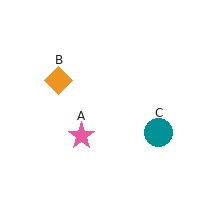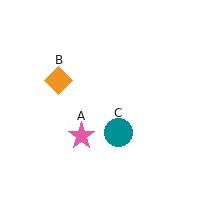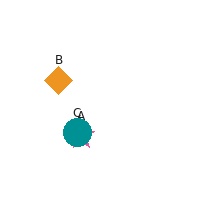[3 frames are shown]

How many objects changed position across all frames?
1 object changed position: teal circle (object C).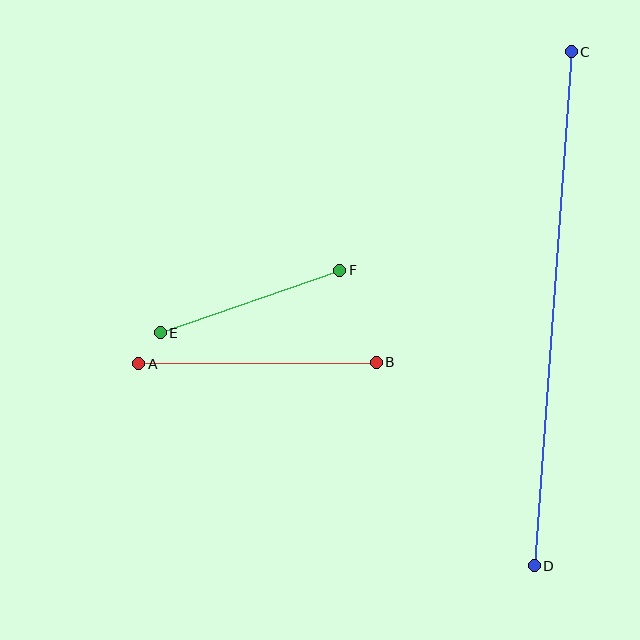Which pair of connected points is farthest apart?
Points C and D are farthest apart.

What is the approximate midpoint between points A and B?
The midpoint is at approximately (258, 363) pixels.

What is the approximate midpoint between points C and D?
The midpoint is at approximately (553, 309) pixels.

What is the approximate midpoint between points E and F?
The midpoint is at approximately (250, 302) pixels.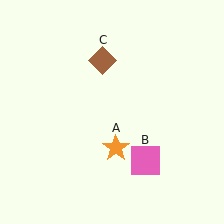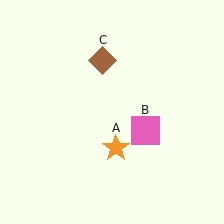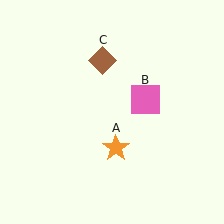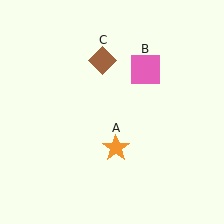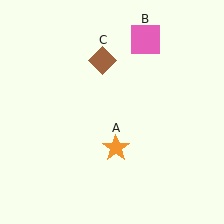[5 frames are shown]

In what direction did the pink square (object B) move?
The pink square (object B) moved up.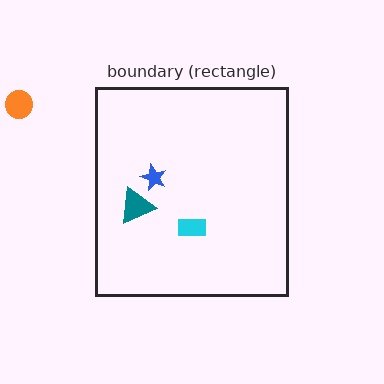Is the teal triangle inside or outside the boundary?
Inside.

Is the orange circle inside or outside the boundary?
Outside.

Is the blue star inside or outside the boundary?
Inside.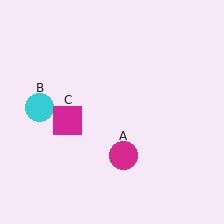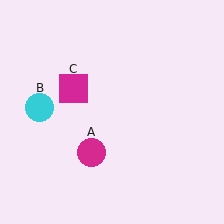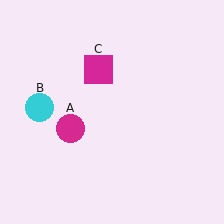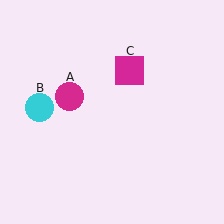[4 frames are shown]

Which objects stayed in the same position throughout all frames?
Cyan circle (object B) remained stationary.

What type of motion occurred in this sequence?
The magenta circle (object A), magenta square (object C) rotated clockwise around the center of the scene.